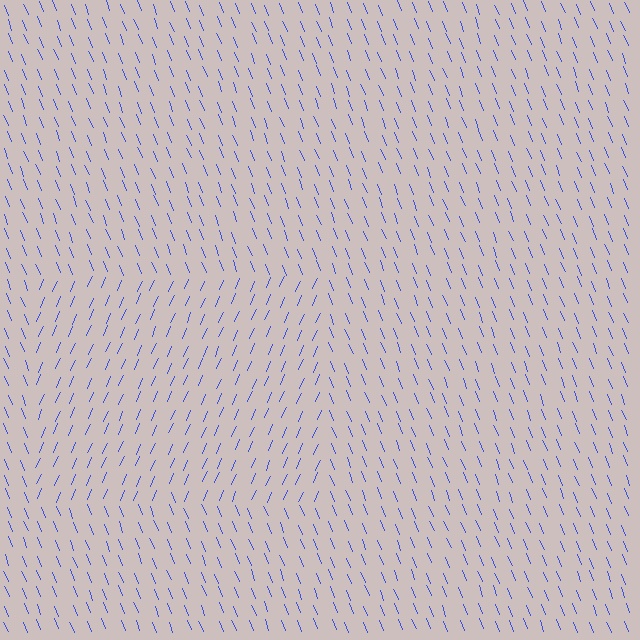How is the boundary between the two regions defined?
The boundary is defined purely by a change in line orientation (approximately 45 degrees difference). All lines are the same color and thickness.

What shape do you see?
I see a rectangle.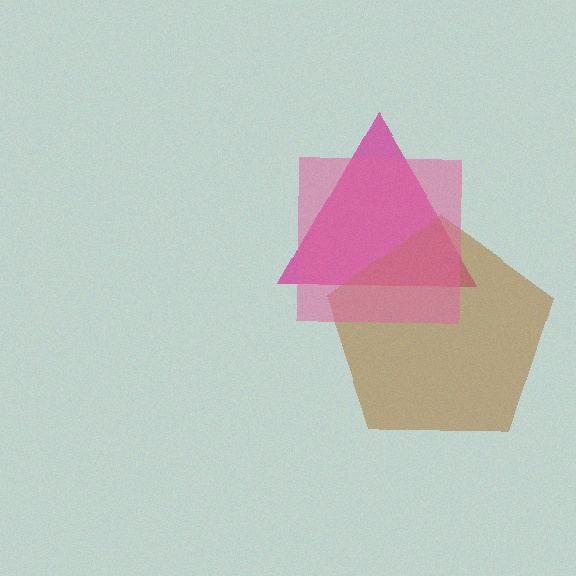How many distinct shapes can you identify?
There are 3 distinct shapes: a magenta triangle, a brown pentagon, a pink square.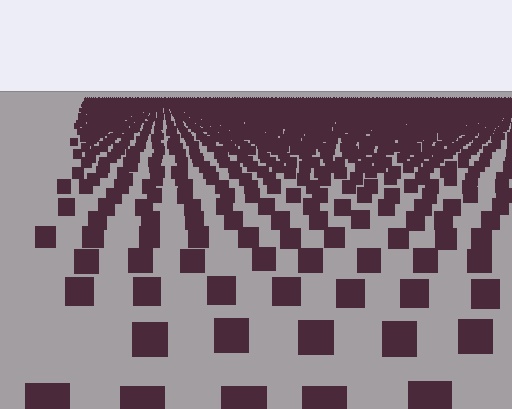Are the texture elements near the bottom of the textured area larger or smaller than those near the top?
Larger. Near the bottom, elements are closer to the viewer and appear at a bigger on-screen size.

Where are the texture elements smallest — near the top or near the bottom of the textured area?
Near the top.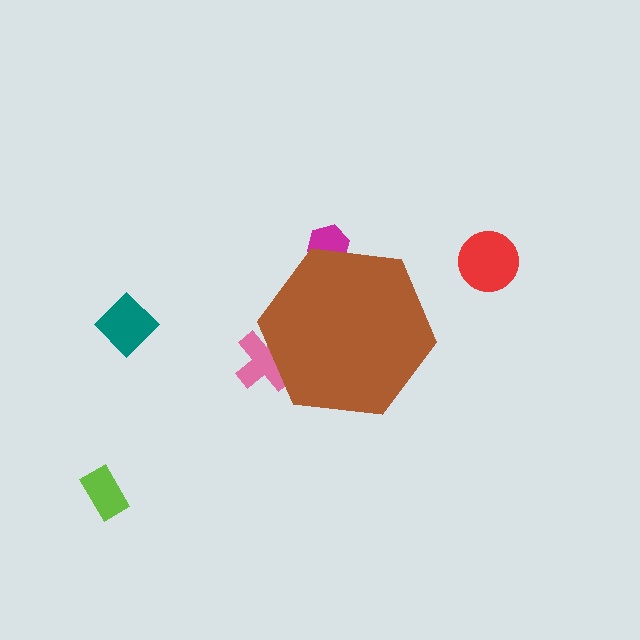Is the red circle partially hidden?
No, the red circle is fully visible.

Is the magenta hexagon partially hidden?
Yes, the magenta hexagon is partially hidden behind the brown hexagon.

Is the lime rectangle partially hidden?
No, the lime rectangle is fully visible.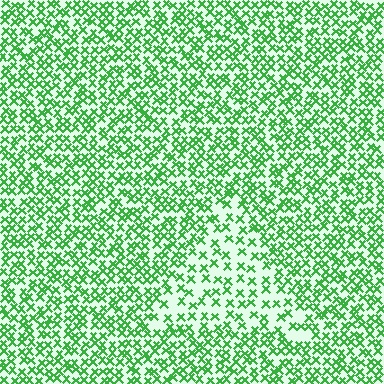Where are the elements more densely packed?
The elements are more densely packed outside the triangle boundary.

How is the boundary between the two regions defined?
The boundary is defined by a change in element density (approximately 1.9x ratio). All elements are the same color, size, and shape.